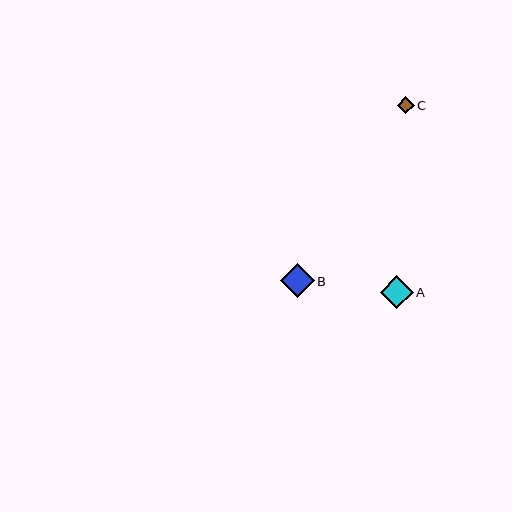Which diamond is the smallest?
Diamond C is the smallest with a size of approximately 16 pixels.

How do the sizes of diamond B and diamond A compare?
Diamond B and diamond A are approximately the same size.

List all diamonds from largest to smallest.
From largest to smallest: B, A, C.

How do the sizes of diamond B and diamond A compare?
Diamond B and diamond A are approximately the same size.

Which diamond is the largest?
Diamond B is the largest with a size of approximately 34 pixels.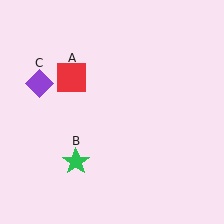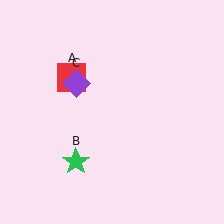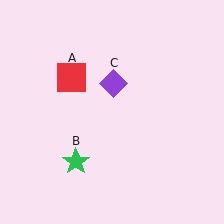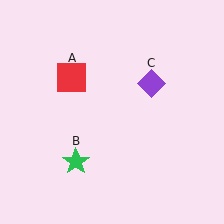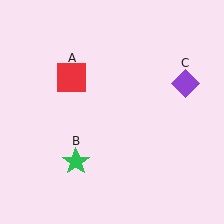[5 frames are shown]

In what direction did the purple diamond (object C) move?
The purple diamond (object C) moved right.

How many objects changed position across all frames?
1 object changed position: purple diamond (object C).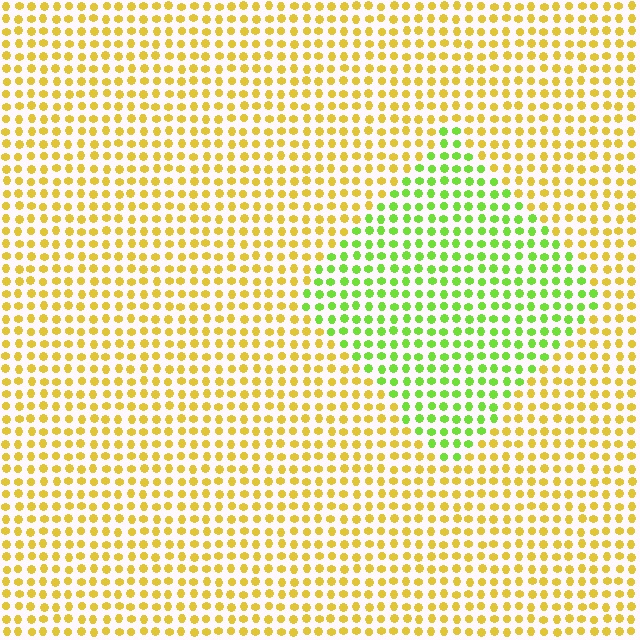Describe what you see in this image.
The image is filled with small yellow elements in a uniform arrangement. A diamond-shaped region is visible where the elements are tinted to a slightly different hue, forming a subtle color boundary.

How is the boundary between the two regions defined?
The boundary is defined purely by a slight shift in hue (about 50 degrees). Spacing, size, and orientation are identical on both sides.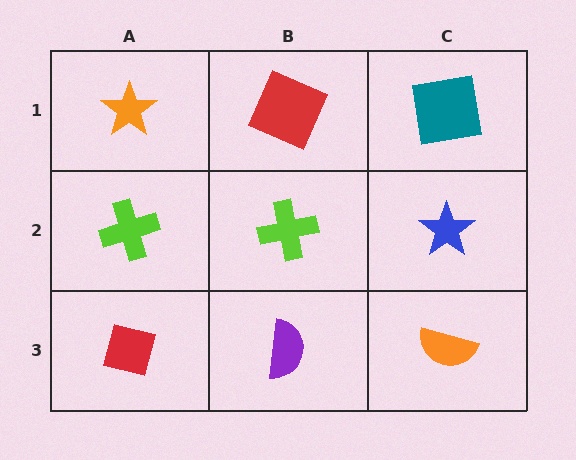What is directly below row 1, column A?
A lime cross.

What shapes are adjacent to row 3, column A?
A lime cross (row 2, column A), a purple semicircle (row 3, column B).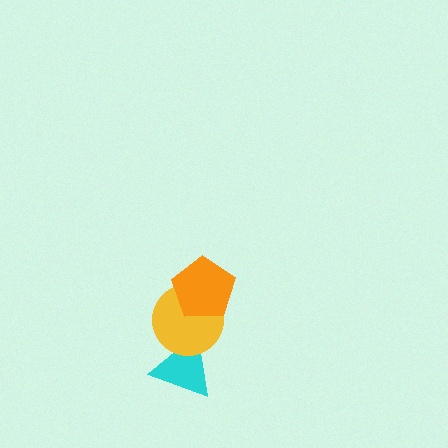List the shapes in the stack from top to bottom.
From top to bottom: the orange pentagon, the yellow circle, the cyan triangle.